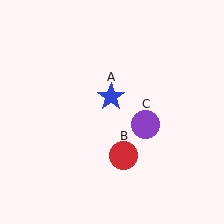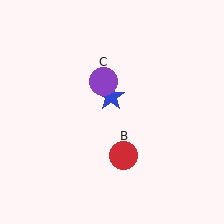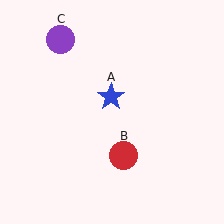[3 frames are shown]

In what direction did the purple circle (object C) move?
The purple circle (object C) moved up and to the left.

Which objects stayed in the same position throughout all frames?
Blue star (object A) and red circle (object B) remained stationary.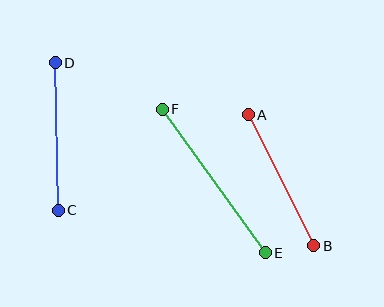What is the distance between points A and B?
The distance is approximately 146 pixels.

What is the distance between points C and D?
The distance is approximately 147 pixels.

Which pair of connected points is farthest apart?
Points E and F are farthest apart.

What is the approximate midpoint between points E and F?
The midpoint is at approximately (214, 181) pixels.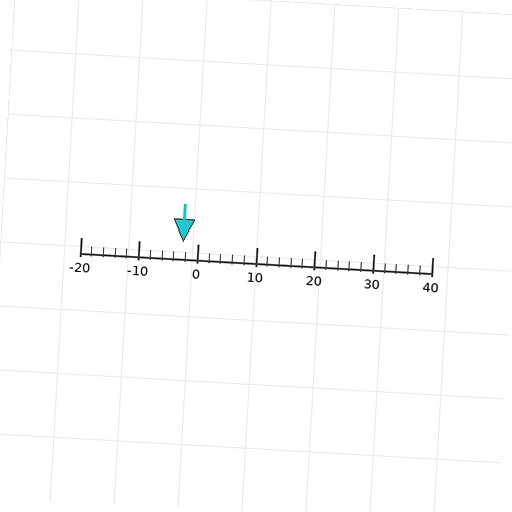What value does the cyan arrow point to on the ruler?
The cyan arrow points to approximately -2.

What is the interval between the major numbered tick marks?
The major tick marks are spaced 10 units apart.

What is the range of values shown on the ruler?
The ruler shows values from -20 to 40.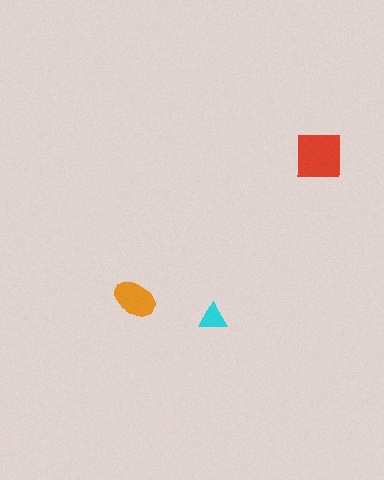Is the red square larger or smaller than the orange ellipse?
Larger.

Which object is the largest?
The red square.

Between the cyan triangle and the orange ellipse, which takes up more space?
The orange ellipse.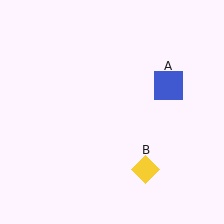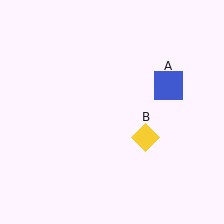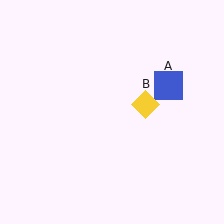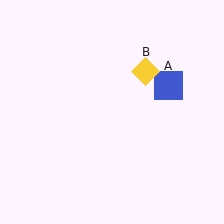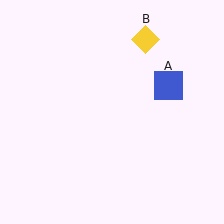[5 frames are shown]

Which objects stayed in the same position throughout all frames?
Blue square (object A) remained stationary.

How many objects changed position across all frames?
1 object changed position: yellow diamond (object B).